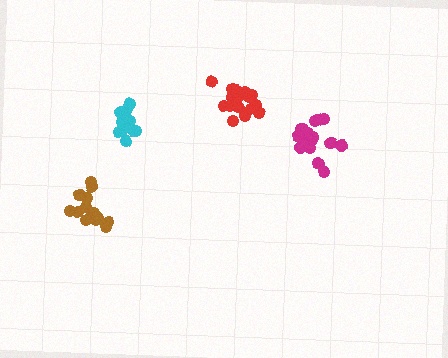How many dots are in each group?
Group 1: 17 dots, Group 2: 18 dots, Group 3: 14 dots, Group 4: 14 dots (63 total).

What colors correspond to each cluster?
The clusters are colored: red, magenta, cyan, brown.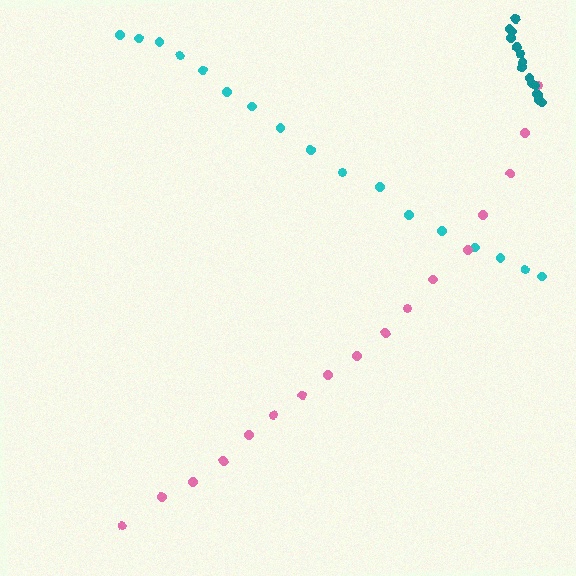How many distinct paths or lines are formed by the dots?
There are 3 distinct paths.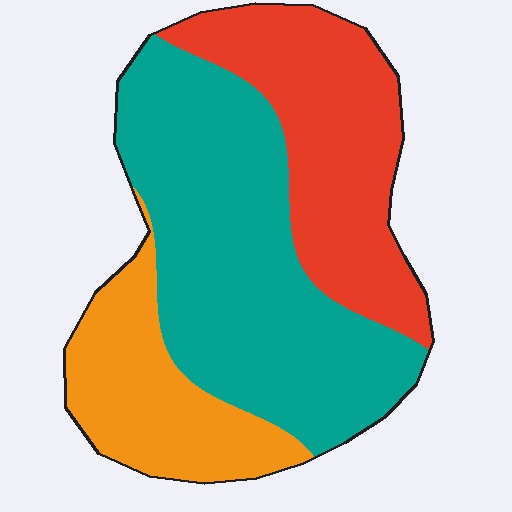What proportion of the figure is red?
Red takes up about one third (1/3) of the figure.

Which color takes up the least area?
Orange, at roughly 20%.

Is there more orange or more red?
Red.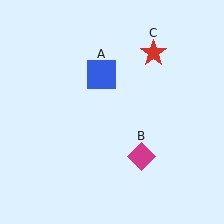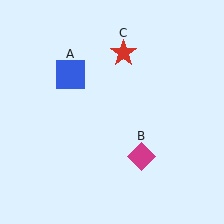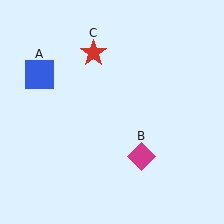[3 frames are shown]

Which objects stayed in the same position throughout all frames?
Magenta diamond (object B) remained stationary.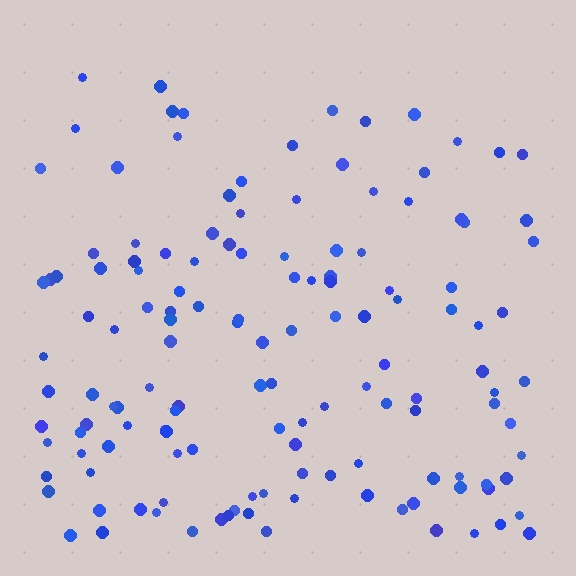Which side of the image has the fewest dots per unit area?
The top.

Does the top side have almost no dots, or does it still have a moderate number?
Still a moderate number, just noticeably fewer than the bottom.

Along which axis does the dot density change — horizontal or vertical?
Vertical.